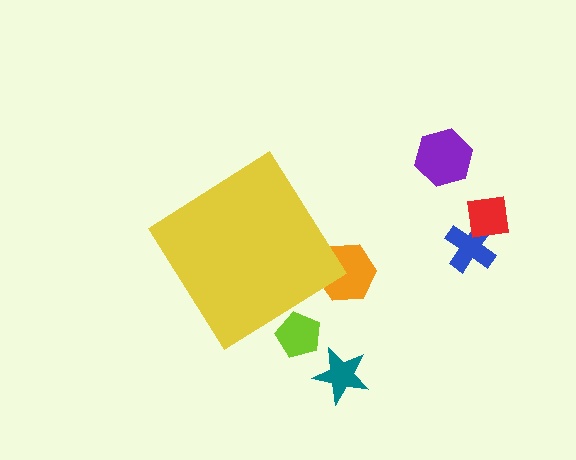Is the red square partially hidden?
No, the red square is fully visible.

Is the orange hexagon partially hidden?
Yes, the orange hexagon is partially hidden behind the yellow diamond.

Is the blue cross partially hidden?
No, the blue cross is fully visible.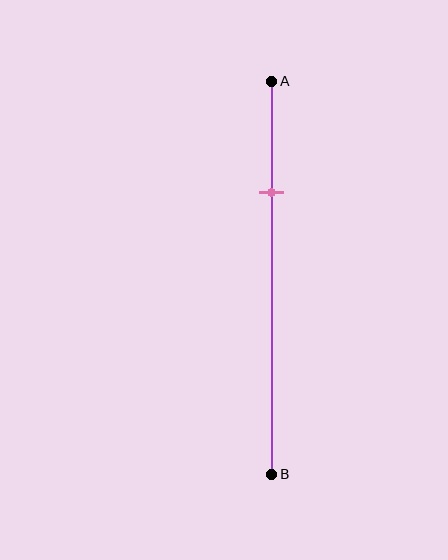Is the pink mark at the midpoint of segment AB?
No, the mark is at about 30% from A, not at the 50% midpoint.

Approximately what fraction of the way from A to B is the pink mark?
The pink mark is approximately 30% of the way from A to B.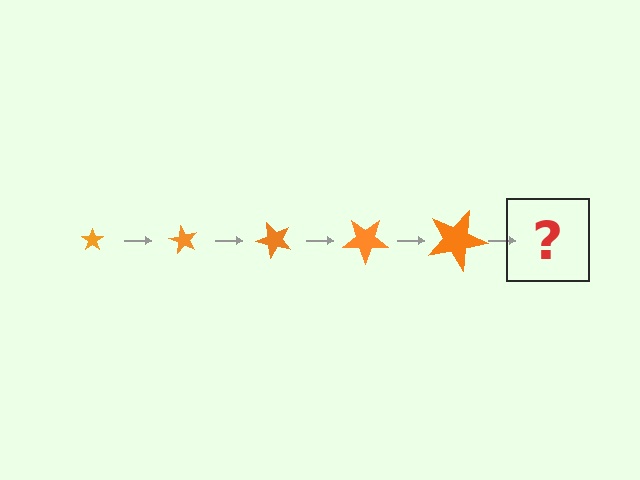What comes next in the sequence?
The next element should be a star, larger than the previous one and rotated 300 degrees from the start.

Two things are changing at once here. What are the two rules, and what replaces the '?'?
The two rules are that the star grows larger each step and it rotates 60 degrees each step. The '?' should be a star, larger than the previous one and rotated 300 degrees from the start.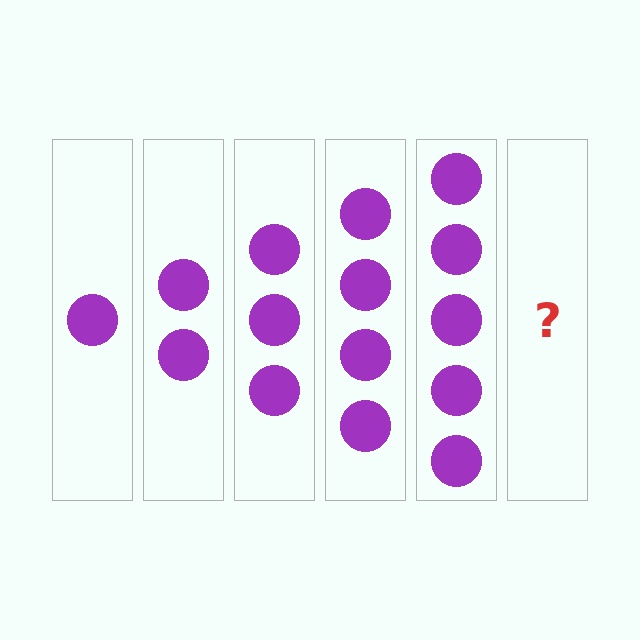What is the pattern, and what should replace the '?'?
The pattern is that each step adds one more circle. The '?' should be 6 circles.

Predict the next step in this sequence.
The next step is 6 circles.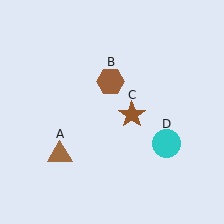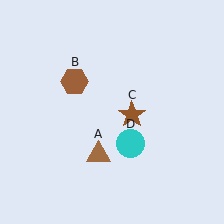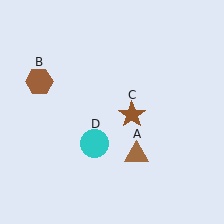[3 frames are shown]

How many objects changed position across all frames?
3 objects changed position: brown triangle (object A), brown hexagon (object B), cyan circle (object D).